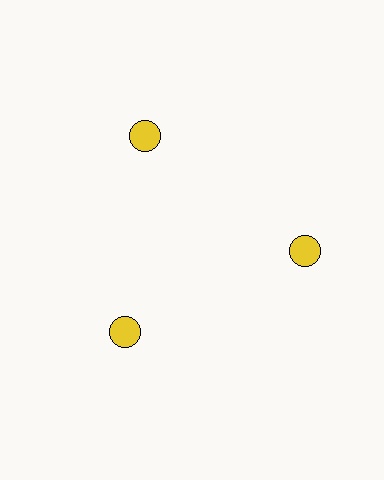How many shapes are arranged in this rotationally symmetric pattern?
There are 3 shapes, arranged in 3 groups of 1.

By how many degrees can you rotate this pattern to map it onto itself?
The pattern maps onto itself every 120 degrees of rotation.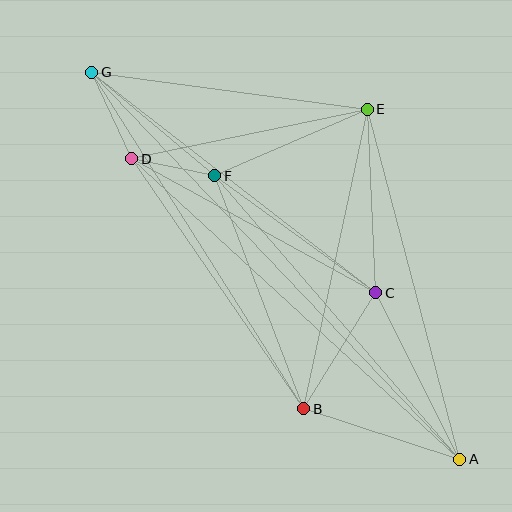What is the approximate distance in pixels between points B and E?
The distance between B and E is approximately 306 pixels.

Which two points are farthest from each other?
Points A and G are farthest from each other.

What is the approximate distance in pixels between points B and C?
The distance between B and C is approximately 137 pixels.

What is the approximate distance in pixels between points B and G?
The distance between B and G is approximately 398 pixels.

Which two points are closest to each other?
Points D and F are closest to each other.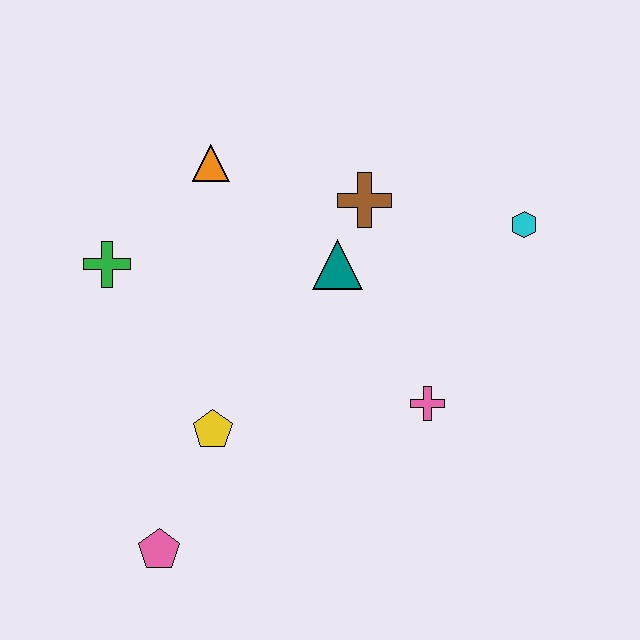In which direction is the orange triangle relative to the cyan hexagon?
The orange triangle is to the left of the cyan hexagon.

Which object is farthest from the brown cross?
The pink pentagon is farthest from the brown cross.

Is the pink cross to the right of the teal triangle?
Yes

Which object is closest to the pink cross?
The teal triangle is closest to the pink cross.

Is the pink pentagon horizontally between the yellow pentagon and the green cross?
Yes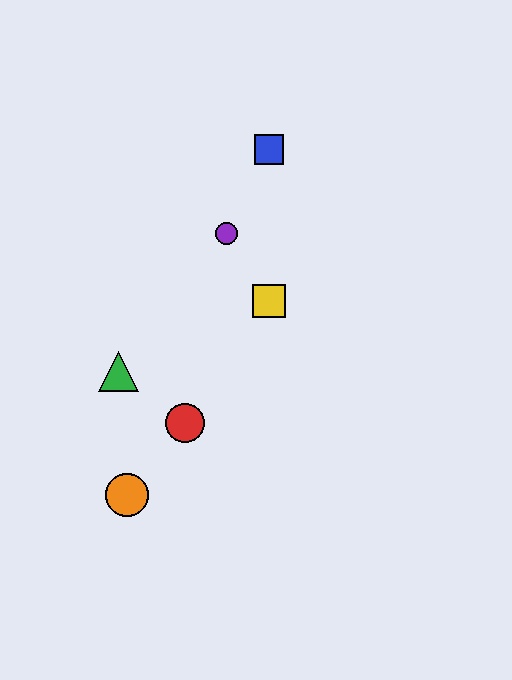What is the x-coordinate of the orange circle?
The orange circle is at x≈127.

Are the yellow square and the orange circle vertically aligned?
No, the yellow square is at x≈269 and the orange circle is at x≈127.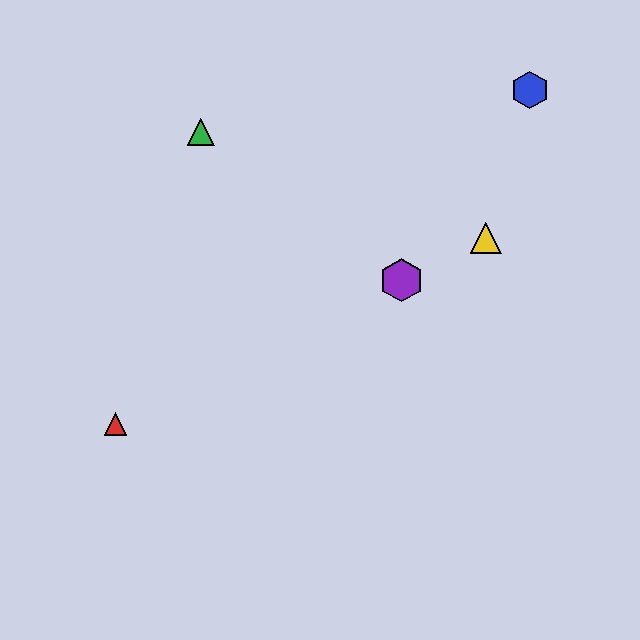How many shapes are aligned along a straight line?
3 shapes (the red triangle, the yellow triangle, the purple hexagon) are aligned along a straight line.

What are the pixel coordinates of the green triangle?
The green triangle is at (201, 132).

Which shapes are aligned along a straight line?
The red triangle, the yellow triangle, the purple hexagon are aligned along a straight line.